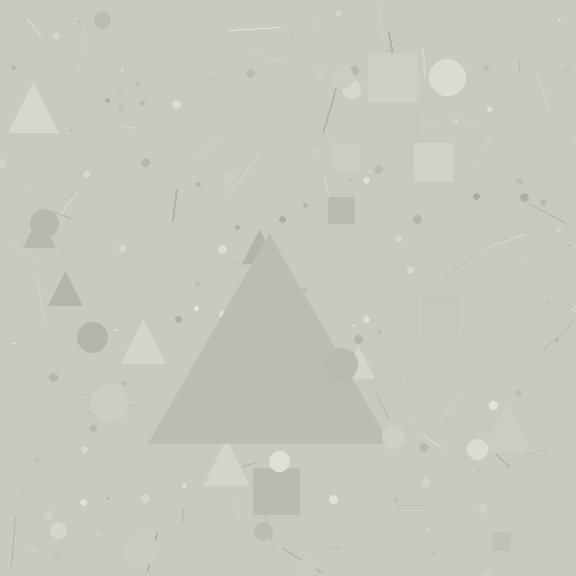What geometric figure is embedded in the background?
A triangle is embedded in the background.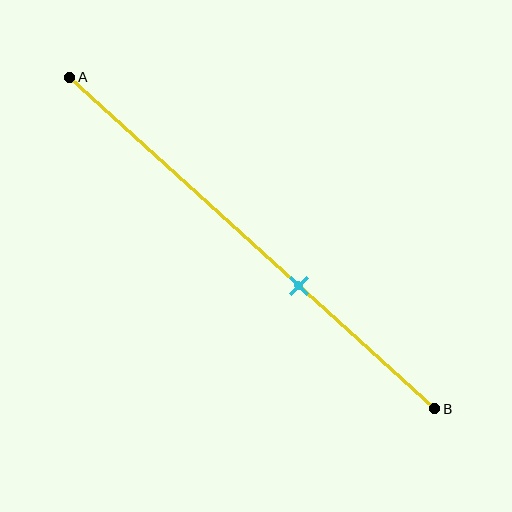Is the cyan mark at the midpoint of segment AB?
No, the mark is at about 65% from A, not at the 50% midpoint.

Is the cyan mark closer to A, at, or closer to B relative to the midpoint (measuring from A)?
The cyan mark is closer to point B than the midpoint of segment AB.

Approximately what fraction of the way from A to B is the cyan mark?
The cyan mark is approximately 65% of the way from A to B.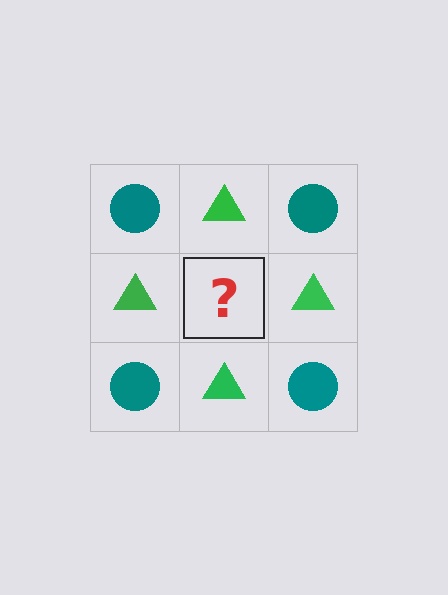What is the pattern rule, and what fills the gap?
The rule is that it alternates teal circle and green triangle in a checkerboard pattern. The gap should be filled with a teal circle.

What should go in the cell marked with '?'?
The missing cell should contain a teal circle.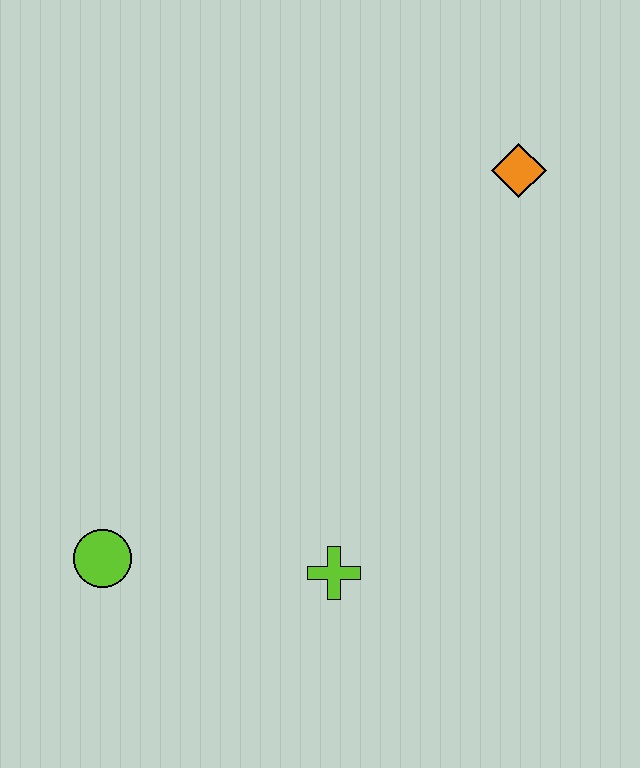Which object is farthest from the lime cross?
The orange diamond is farthest from the lime cross.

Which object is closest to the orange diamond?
The lime cross is closest to the orange diamond.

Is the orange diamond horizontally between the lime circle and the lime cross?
No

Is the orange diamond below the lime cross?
No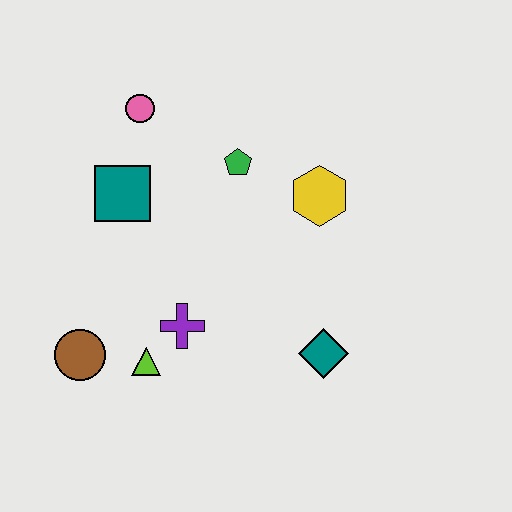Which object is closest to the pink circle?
The teal square is closest to the pink circle.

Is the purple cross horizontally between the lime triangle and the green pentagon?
Yes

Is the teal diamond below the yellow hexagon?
Yes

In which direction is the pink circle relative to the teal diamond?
The pink circle is above the teal diamond.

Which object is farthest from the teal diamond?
The pink circle is farthest from the teal diamond.